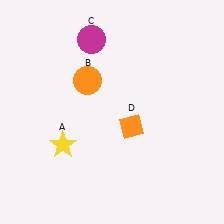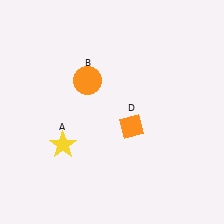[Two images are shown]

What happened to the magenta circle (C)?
The magenta circle (C) was removed in Image 2. It was in the top-left area of Image 1.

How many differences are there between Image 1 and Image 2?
There is 1 difference between the two images.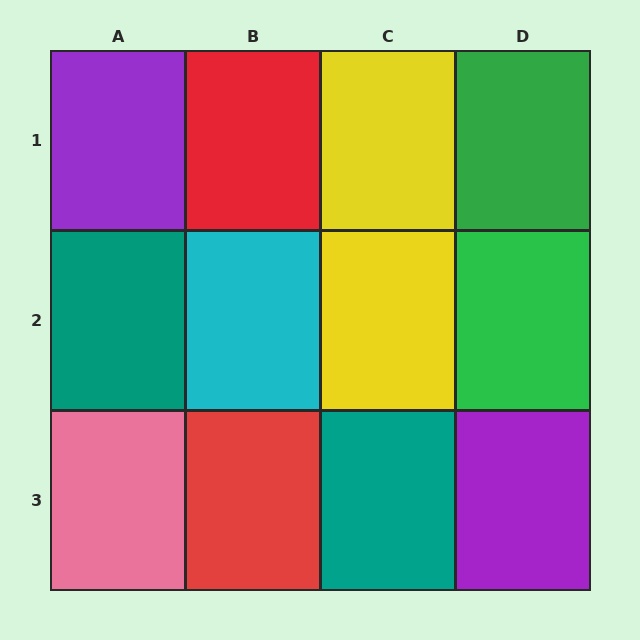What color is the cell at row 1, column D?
Green.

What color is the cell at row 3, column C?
Teal.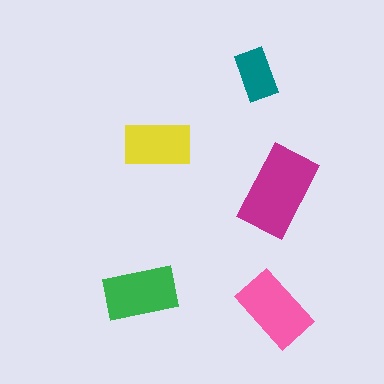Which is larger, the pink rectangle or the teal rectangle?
The pink one.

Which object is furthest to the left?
The green rectangle is leftmost.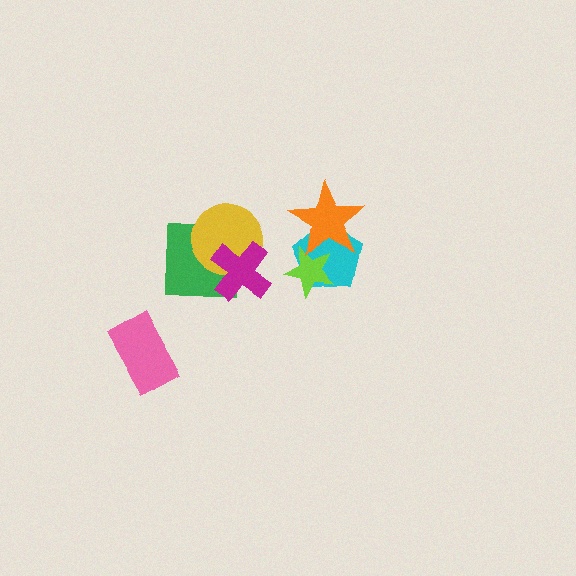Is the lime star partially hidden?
Yes, it is partially covered by another shape.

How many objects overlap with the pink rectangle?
0 objects overlap with the pink rectangle.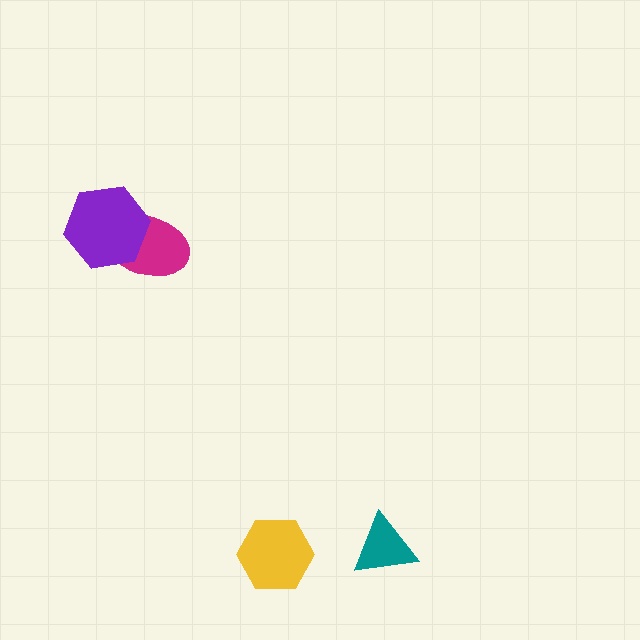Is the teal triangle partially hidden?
No, no other shape covers it.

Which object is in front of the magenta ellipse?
The purple hexagon is in front of the magenta ellipse.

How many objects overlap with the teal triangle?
0 objects overlap with the teal triangle.